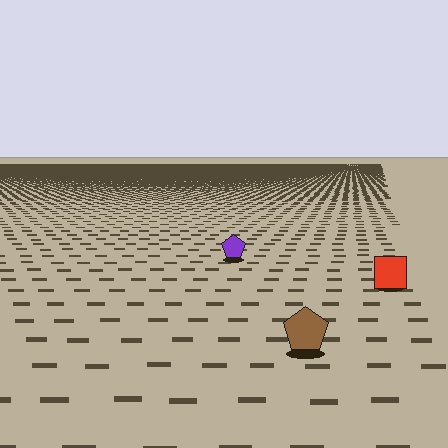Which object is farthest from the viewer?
The purple pentagon is farthest from the viewer. It appears smaller and the ground texture around it is denser.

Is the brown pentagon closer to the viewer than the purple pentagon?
Yes. The brown pentagon is closer — you can tell from the texture gradient: the ground texture is coarser near it.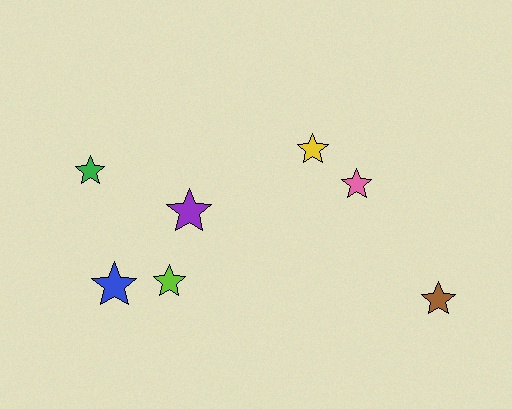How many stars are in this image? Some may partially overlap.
There are 7 stars.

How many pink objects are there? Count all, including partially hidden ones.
There is 1 pink object.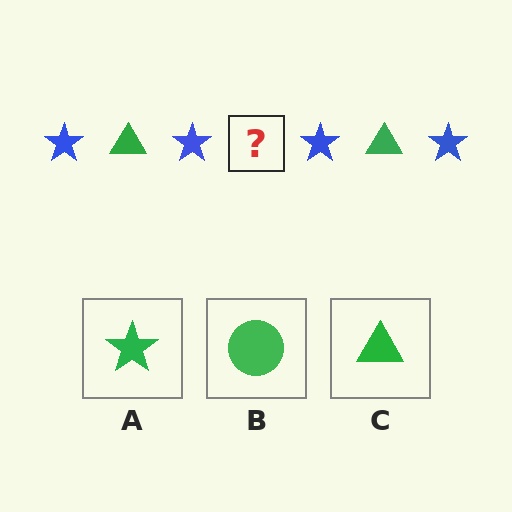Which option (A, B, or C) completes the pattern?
C.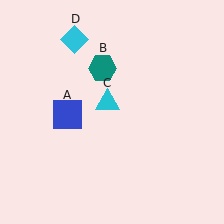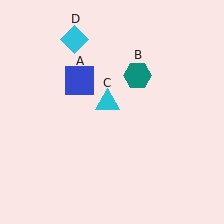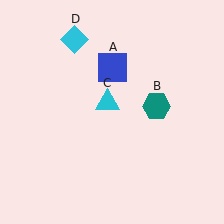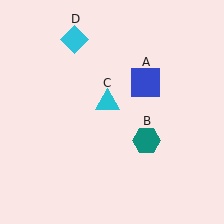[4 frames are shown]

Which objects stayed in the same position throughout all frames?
Cyan triangle (object C) and cyan diamond (object D) remained stationary.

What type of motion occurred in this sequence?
The blue square (object A), teal hexagon (object B) rotated clockwise around the center of the scene.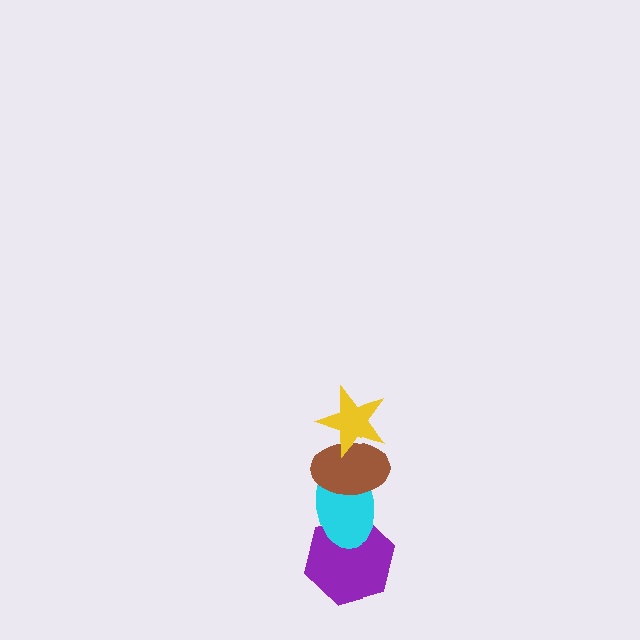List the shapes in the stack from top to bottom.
From top to bottom: the yellow star, the brown ellipse, the cyan ellipse, the purple hexagon.